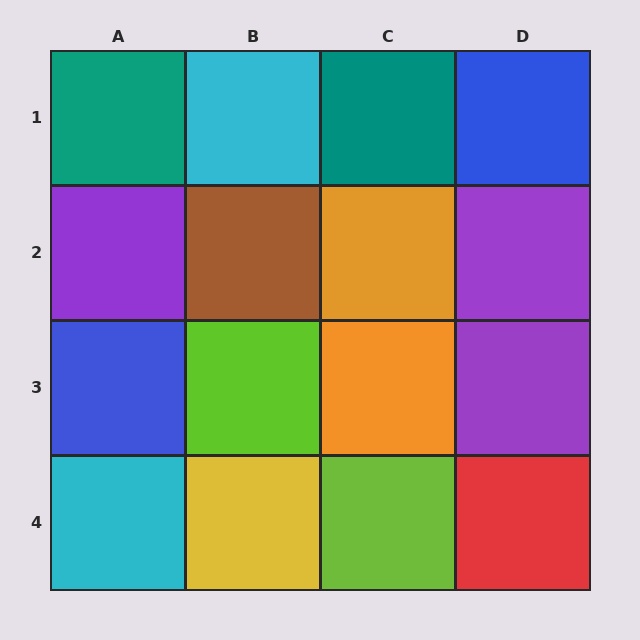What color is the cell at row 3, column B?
Lime.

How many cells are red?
1 cell is red.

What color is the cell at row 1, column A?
Teal.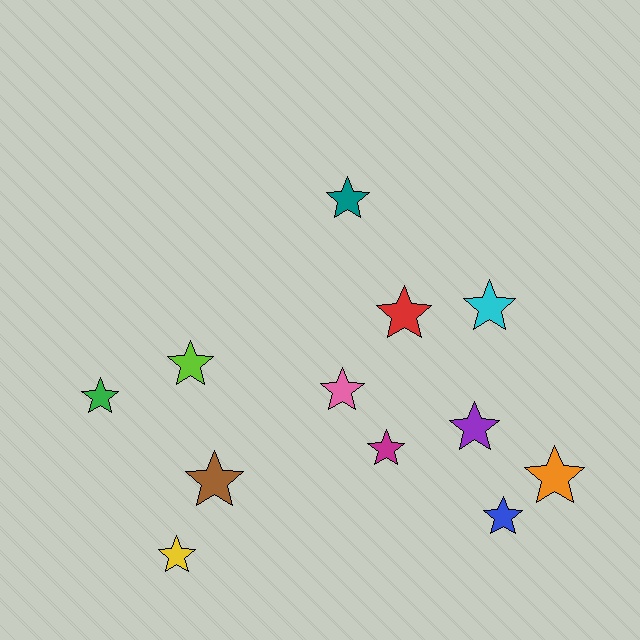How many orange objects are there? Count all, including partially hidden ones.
There is 1 orange object.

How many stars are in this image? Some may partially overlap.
There are 12 stars.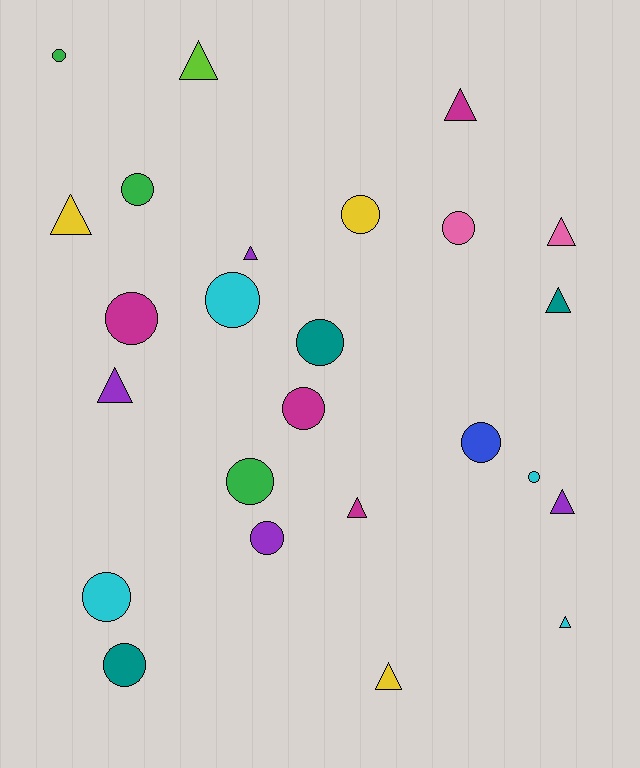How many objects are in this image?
There are 25 objects.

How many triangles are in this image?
There are 11 triangles.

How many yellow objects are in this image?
There are 3 yellow objects.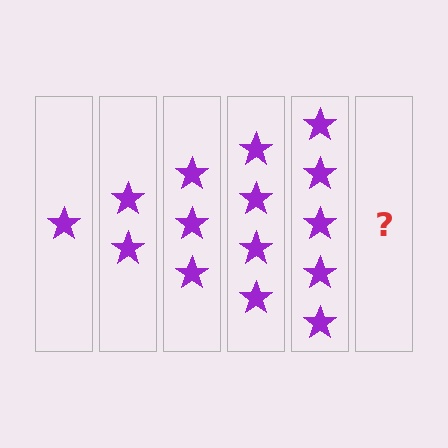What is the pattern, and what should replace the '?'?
The pattern is that each step adds one more star. The '?' should be 6 stars.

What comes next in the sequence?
The next element should be 6 stars.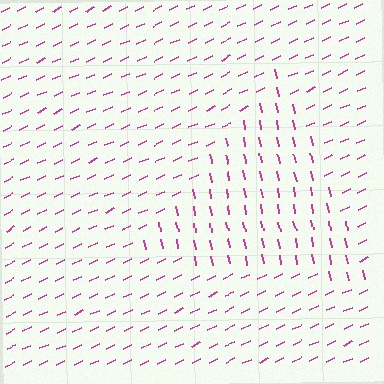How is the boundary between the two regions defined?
The boundary is defined purely by a change in line orientation (approximately 76 degrees difference). All lines are the same color and thickness.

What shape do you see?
I see a triangle.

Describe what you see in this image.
The image is filled with small magenta line segments. A triangle region in the image has lines oriented differently from the surrounding lines, creating a visible texture boundary.